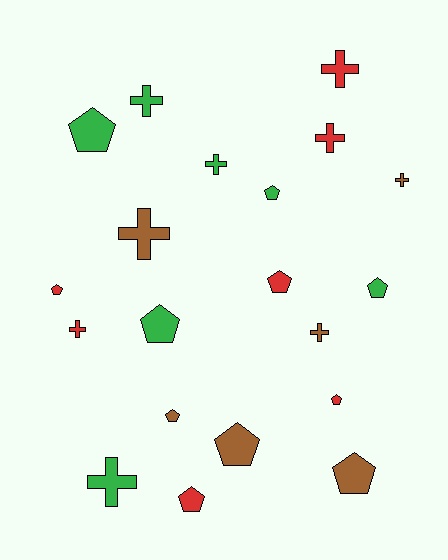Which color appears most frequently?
Green, with 7 objects.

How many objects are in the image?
There are 20 objects.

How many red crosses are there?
There are 3 red crosses.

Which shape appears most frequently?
Pentagon, with 11 objects.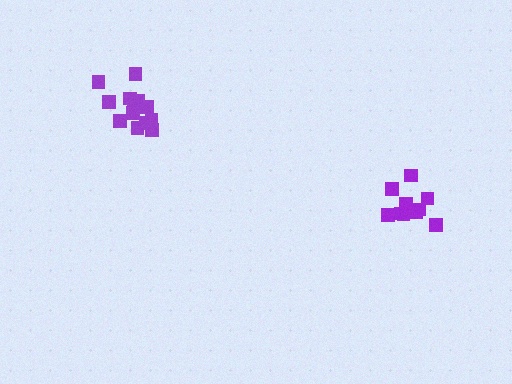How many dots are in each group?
Group 1: 10 dots, Group 2: 13 dots (23 total).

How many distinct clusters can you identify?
There are 2 distinct clusters.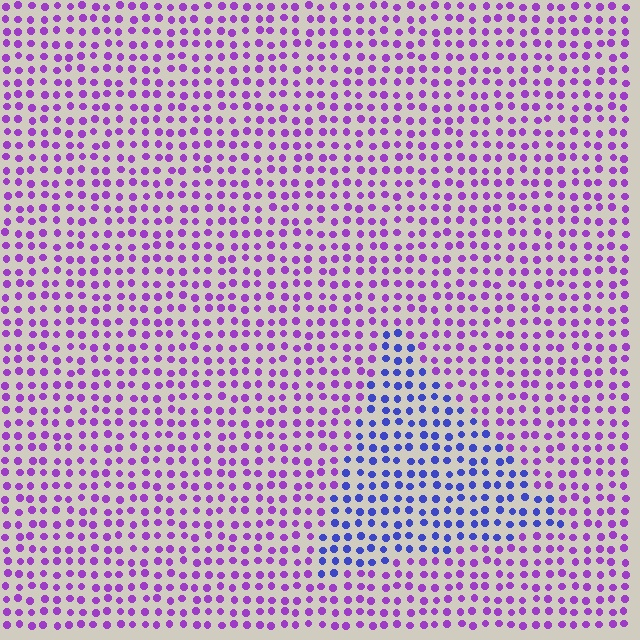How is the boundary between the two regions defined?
The boundary is defined purely by a slight shift in hue (about 47 degrees). Spacing, size, and orientation are identical on both sides.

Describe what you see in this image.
The image is filled with small purple elements in a uniform arrangement. A triangle-shaped region is visible where the elements are tinted to a slightly different hue, forming a subtle color boundary.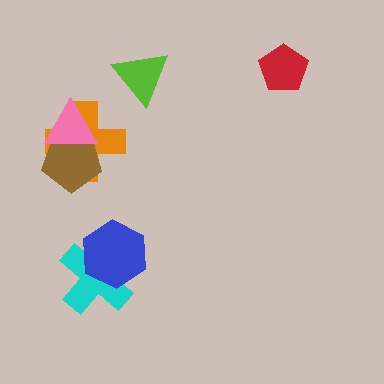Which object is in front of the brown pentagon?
The pink triangle is in front of the brown pentagon.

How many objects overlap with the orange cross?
2 objects overlap with the orange cross.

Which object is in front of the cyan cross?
The blue hexagon is in front of the cyan cross.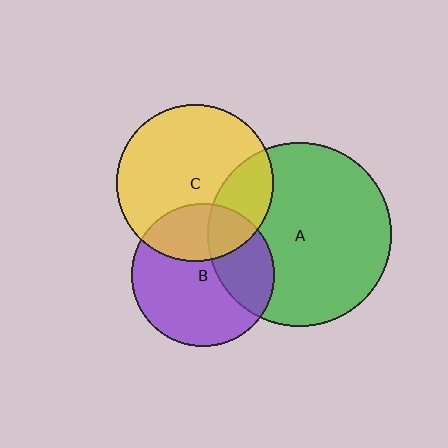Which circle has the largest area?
Circle A (green).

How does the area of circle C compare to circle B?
Approximately 1.2 times.